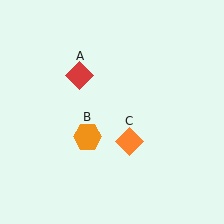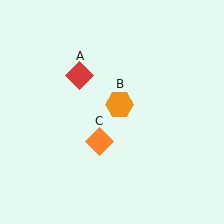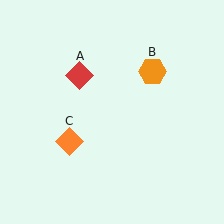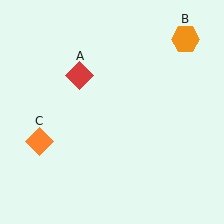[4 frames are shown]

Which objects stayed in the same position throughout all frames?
Red diamond (object A) remained stationary.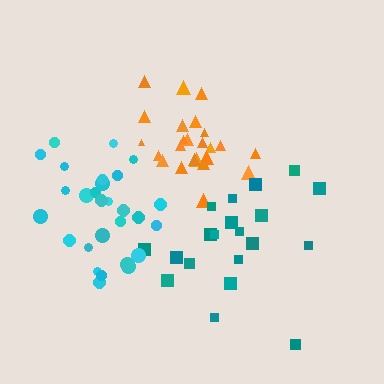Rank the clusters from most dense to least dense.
orange, cyan, teal.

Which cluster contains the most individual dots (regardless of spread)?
Cyan (28).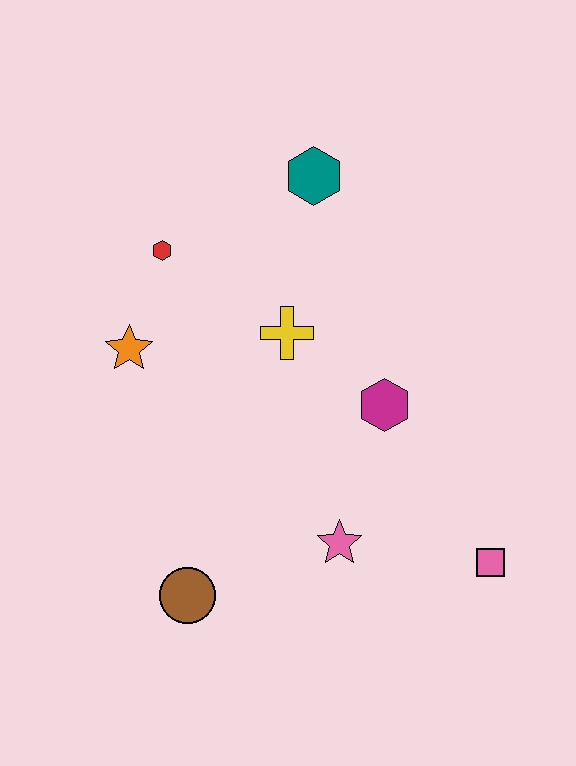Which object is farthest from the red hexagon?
The pink square is farthest from the red hexagon.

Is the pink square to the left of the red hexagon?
No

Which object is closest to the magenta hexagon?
The yellow cross is closest to the magenta hexagon.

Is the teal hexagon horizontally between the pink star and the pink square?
No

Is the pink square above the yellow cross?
No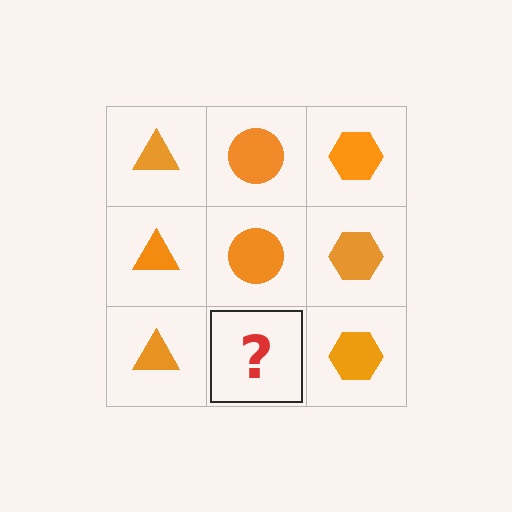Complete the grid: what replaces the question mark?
The question mark should be replaced with an orange circle.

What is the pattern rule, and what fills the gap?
The rule is that each column has a consistent shape. The gap should be filled with an orange circle.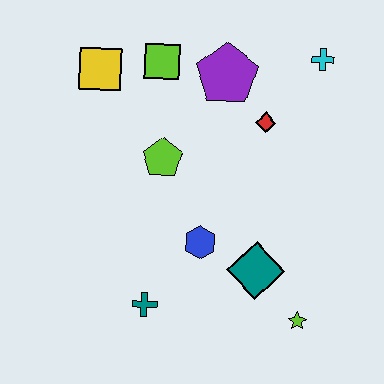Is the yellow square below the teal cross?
No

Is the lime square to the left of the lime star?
Yes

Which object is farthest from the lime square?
The lime star is farthest from the lime square.